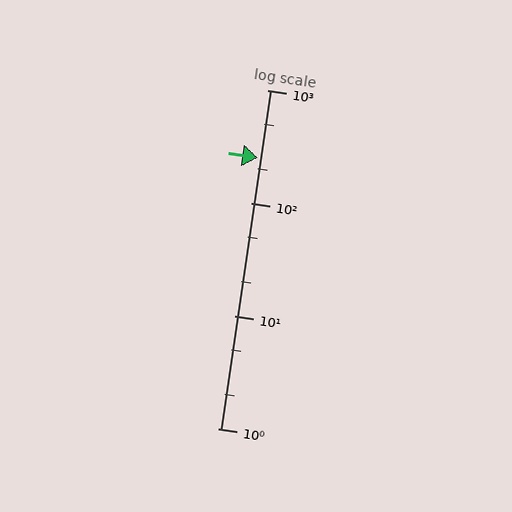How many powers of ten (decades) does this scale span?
The scale spans 3 decades, from 1 to 1000.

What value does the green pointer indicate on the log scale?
The pointer indicates approximately 250.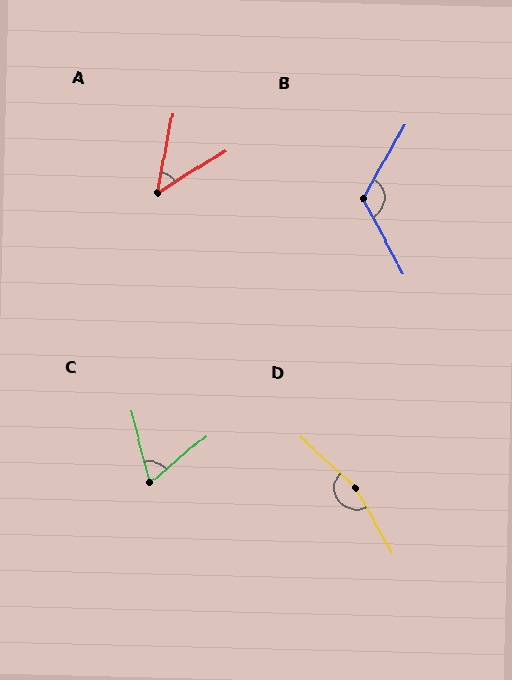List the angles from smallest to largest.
A (48°), C (64°), B (122°), D (162°).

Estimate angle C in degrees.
Approximately 64 degrees.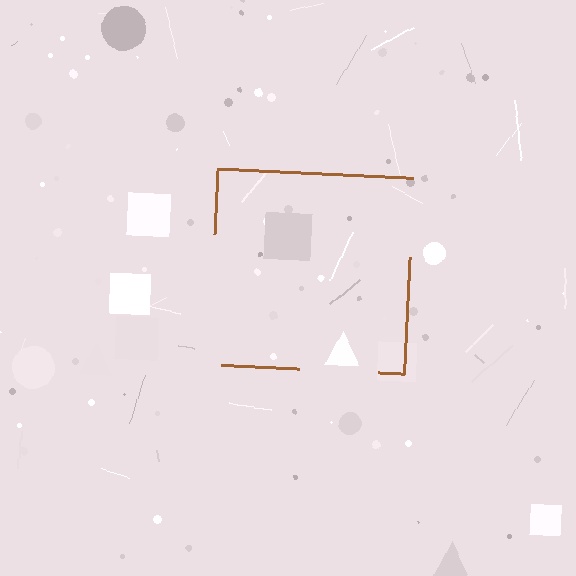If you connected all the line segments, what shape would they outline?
They would outline a square.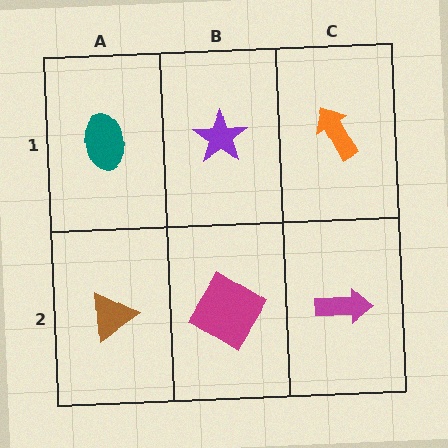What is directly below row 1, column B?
A magenta diamond.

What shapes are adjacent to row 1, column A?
A brown triangle (row 2, column A), a purple star (row 1, column B).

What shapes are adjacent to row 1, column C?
A magenta arrow (row 2, column C), a purple star (row 1, column B).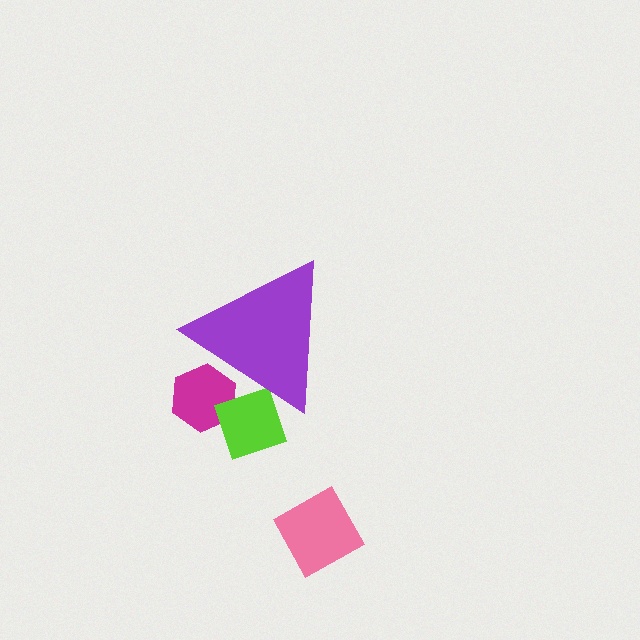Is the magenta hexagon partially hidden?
Yes, the magenta hexagon is partially hidden behind the purple triangle.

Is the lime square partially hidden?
Yes, the lime square is partially hidden behind the purple triangle.